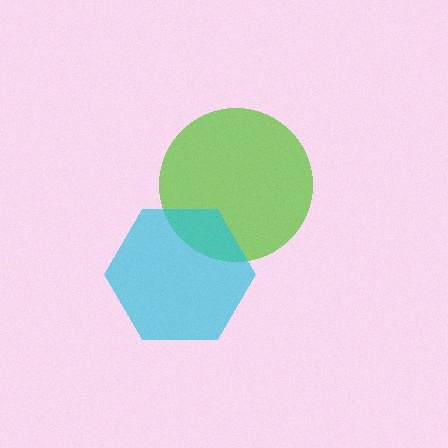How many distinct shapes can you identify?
There are 2 distinct shapes: a lime circle, a cyan hexagon.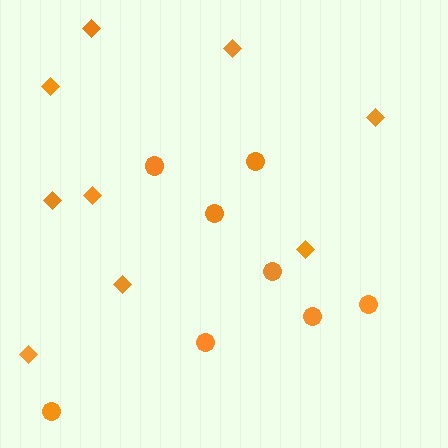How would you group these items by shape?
There are 2 groups: one group of circles (8) and one group of diamonds (9).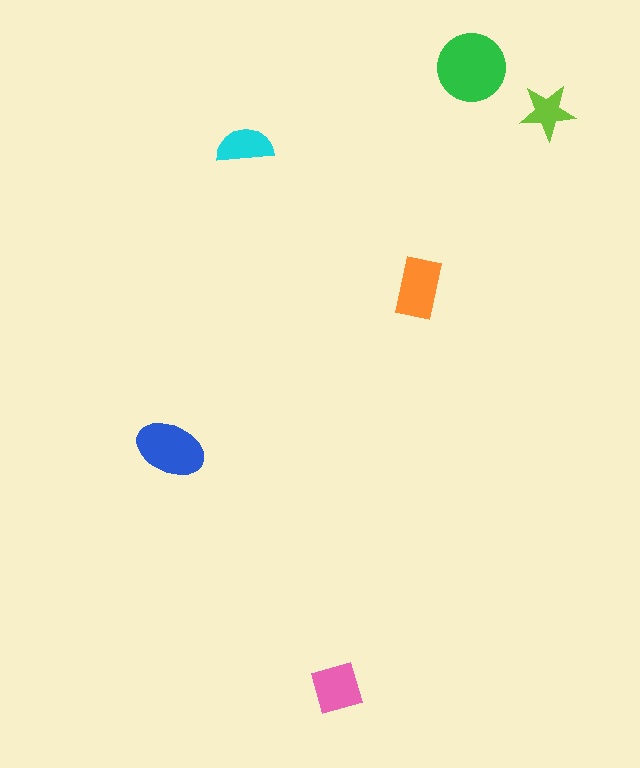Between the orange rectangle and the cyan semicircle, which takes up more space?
The orange rectangle.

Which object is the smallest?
The lime star.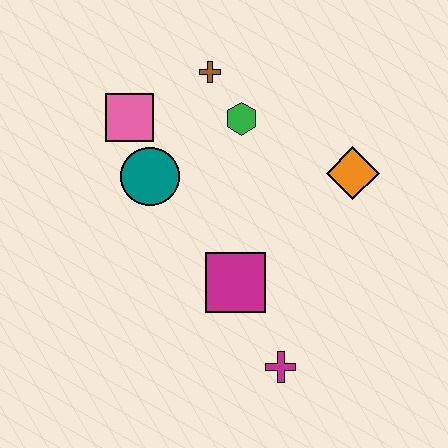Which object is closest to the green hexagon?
The brown cross is closest to the green hexagon.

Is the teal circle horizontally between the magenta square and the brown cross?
No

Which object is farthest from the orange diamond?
The pink square is farthest from the orange diamond.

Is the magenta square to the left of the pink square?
No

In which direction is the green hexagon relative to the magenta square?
The green hexagon is above the magenta square.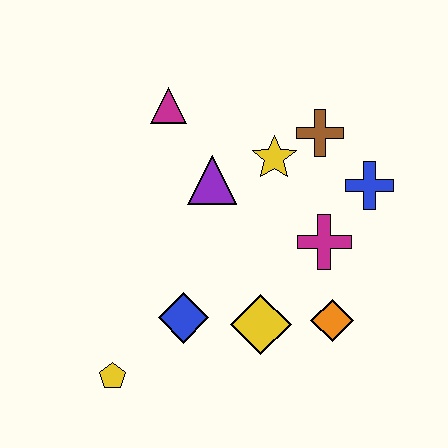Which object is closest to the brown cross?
The yellow star is closest to the brown cross.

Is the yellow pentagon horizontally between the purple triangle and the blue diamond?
No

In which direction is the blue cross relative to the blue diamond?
The blue cross is to the right of the blue diamond.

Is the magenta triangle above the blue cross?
Yes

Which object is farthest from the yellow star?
The yellow pentagon is farthest from the yellow star.